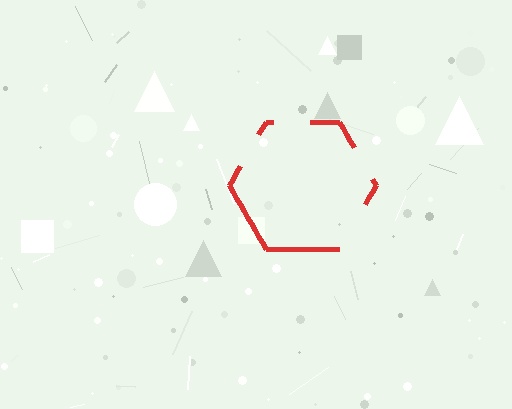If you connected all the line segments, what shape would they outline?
They would outline a hexagon.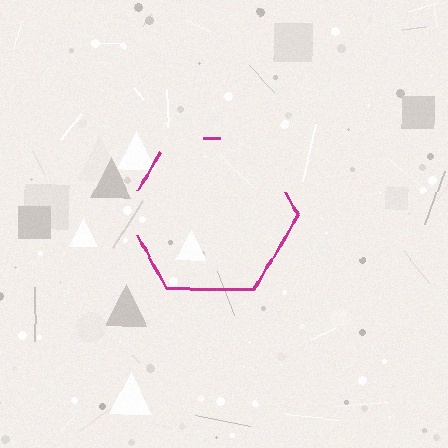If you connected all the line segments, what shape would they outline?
They would outline a hexagon.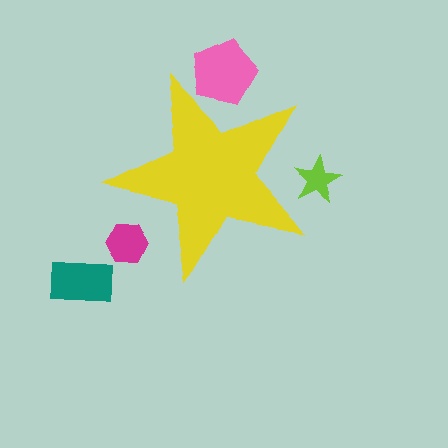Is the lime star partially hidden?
Yes, the lime star is partially hidden behind the yellow star.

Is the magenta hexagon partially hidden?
Yes, the magenta hexagon is partially hidden behind the yellow star.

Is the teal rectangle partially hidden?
No, the teal rectangle is fully visible.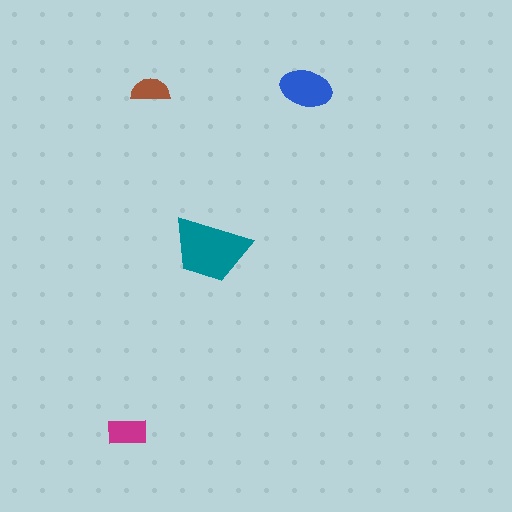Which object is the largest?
The teal trapezoid.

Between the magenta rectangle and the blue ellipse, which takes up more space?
The blue ellipse.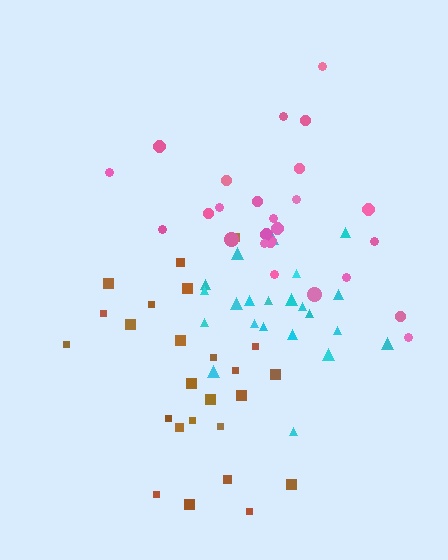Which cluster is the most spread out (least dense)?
Brown.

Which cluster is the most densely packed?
Cyan.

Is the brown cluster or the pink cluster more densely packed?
Pink.